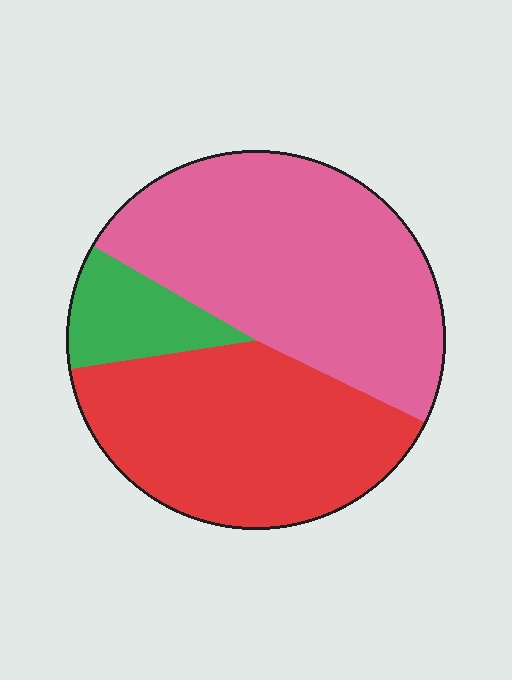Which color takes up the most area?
Pink, at roughly 50%.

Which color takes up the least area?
Green, at roughly 10%.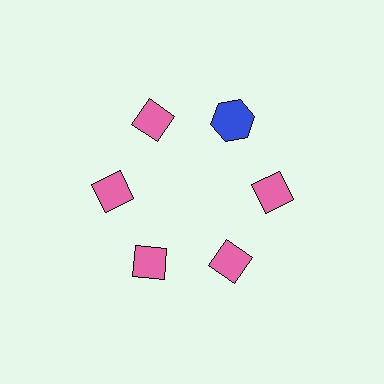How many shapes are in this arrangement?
There are 6 shapes arranged in a ring pattern.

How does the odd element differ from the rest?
It differs in both color (blue instead of pink) and shape (hexagon instead of diamond).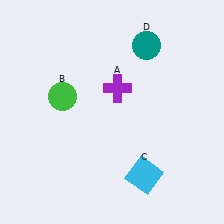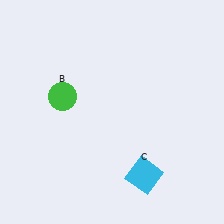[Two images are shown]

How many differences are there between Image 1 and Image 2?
There are 2 differences between the two images.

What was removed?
The purple cross (A), the teal circle (D) were removed in Image 2.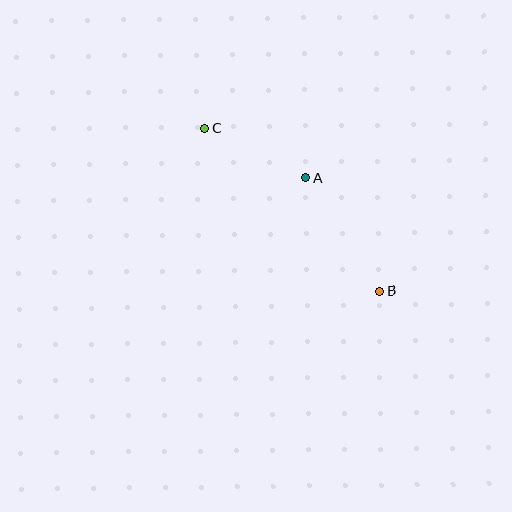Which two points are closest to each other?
Points A and C are closest to each other.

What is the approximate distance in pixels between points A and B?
The distance between A and B is approximately 135 pixels.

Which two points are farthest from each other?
Points B and C are farthest from each other.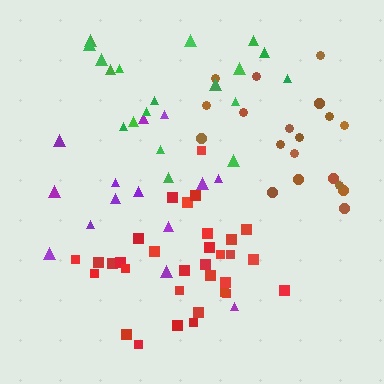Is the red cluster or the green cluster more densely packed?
Red.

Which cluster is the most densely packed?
Red.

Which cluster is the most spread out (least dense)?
Purple.